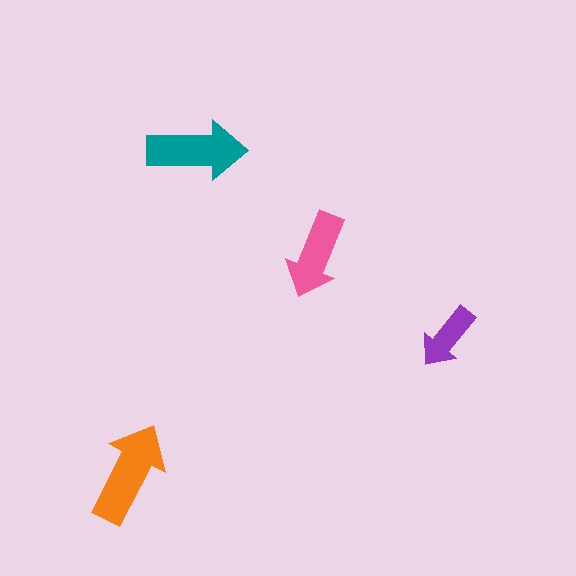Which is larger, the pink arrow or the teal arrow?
The teal one.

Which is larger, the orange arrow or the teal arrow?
The orange one.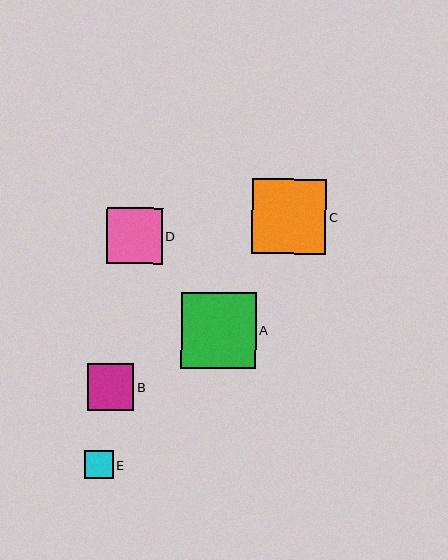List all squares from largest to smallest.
From largest to smallest: A, C, D, B, E.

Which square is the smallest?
Square E is the smallest with a size of approximately 28 pixels.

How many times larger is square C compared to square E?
Square C is approximately 2.7 times the size of square E.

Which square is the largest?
Square A is the largest with a size of approximately 75 pixels.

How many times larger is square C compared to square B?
Square C is approximately 1.6 times the size of square B.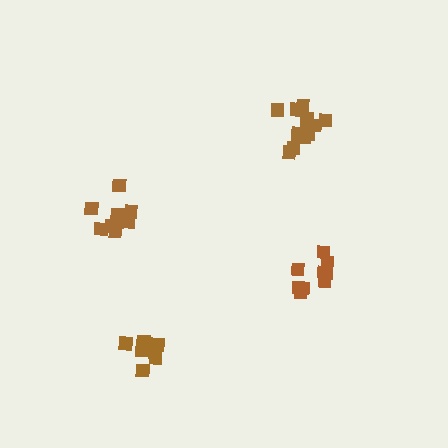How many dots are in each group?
Group 1: 13 dots, Group 2: 9 dots, Group 3: 9 dots, Group 4: 10 dots (41 total).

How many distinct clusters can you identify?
There are 4 distinct clusters.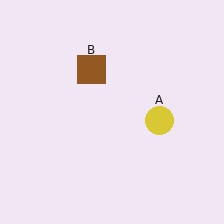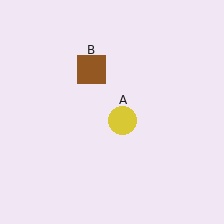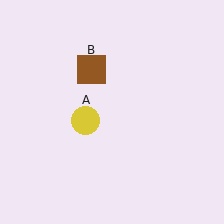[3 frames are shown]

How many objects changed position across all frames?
1 object changed position: yellow circle (object A).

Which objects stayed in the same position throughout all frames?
Brown square (object B) remained stationary.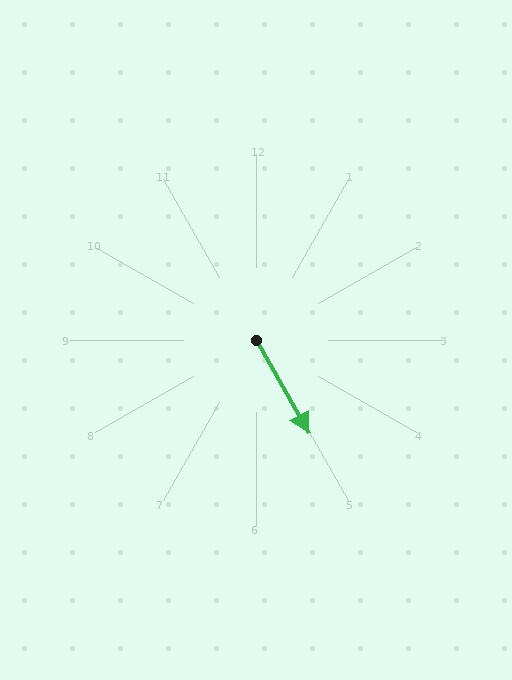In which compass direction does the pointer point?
Southeast.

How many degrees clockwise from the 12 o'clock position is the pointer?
Approximately 150 degrees.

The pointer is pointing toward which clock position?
Roughly 5 o'clock.